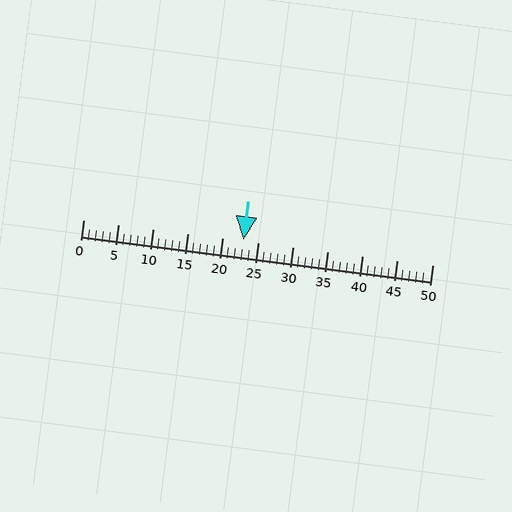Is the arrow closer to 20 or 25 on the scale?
The arrow is closer to 25.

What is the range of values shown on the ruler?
The ruler shows values from 0 to 50.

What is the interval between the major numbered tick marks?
The major tick marks are spaced 5 units apart.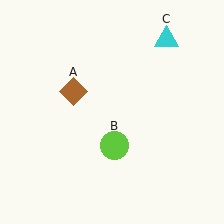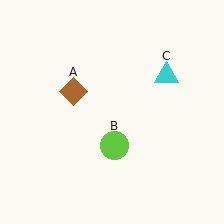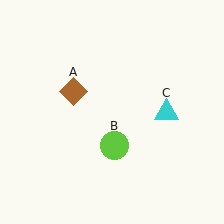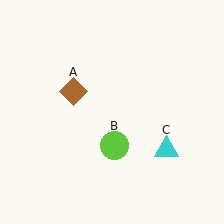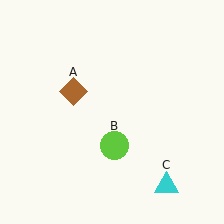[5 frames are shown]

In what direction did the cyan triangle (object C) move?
The cyan triangle (object C) moved down.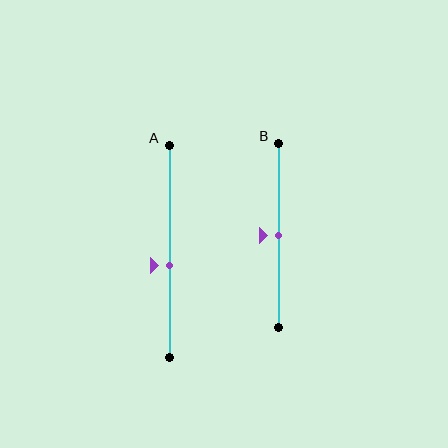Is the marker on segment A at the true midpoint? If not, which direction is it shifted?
No, the marker on segment A is shifted downward by about 7% of the segment length.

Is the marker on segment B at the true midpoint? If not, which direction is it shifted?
Yes, the marker on segment B is at the true midpoint.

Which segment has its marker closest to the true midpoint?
Segment B has its marker closest to the true midpoint.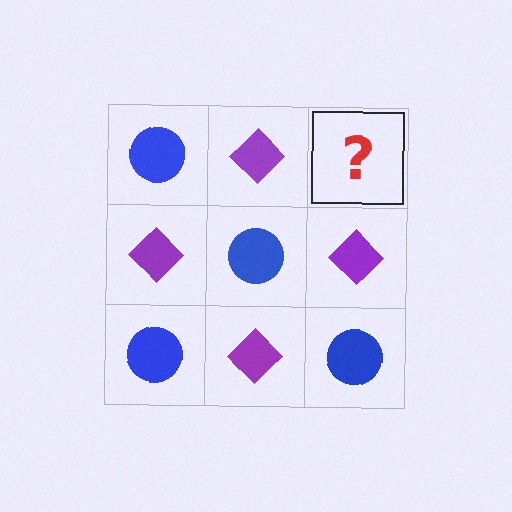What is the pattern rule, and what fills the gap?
The rule is that it alternates blue circle and purple diamond in a checkerboard pattern. The gap should be filled with a blue circle.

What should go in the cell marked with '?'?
The missing cell should contain a blue circle.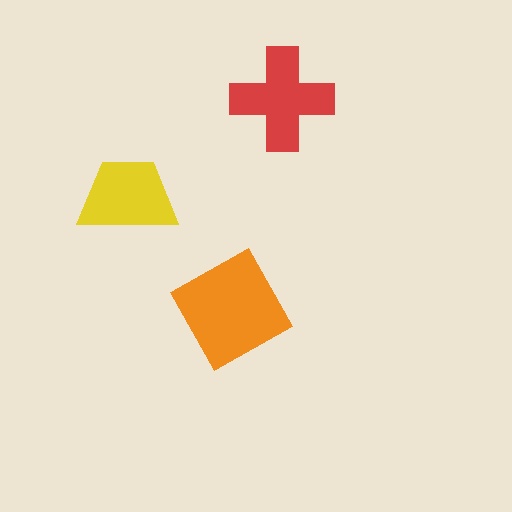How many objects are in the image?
There are 3 objects in the image.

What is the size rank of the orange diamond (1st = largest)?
1st.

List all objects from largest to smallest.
The orange diamond, the red cross, the yellow trapezoid.